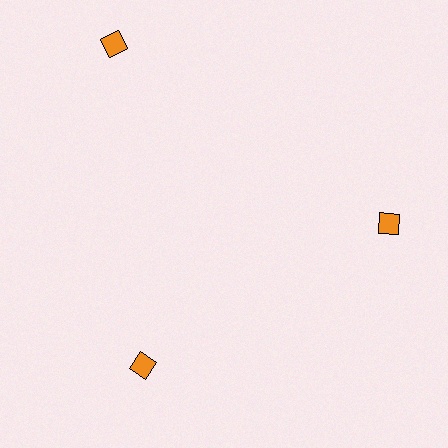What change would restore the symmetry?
The symmetry would be restored by moving it inward, back onto the ring so that all 3 diamonds sit at equal angles and equal distance from the center.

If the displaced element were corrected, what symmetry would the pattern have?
It would have 3-fold rotational symmetry — the pattern would map onto itself every 120 degrees.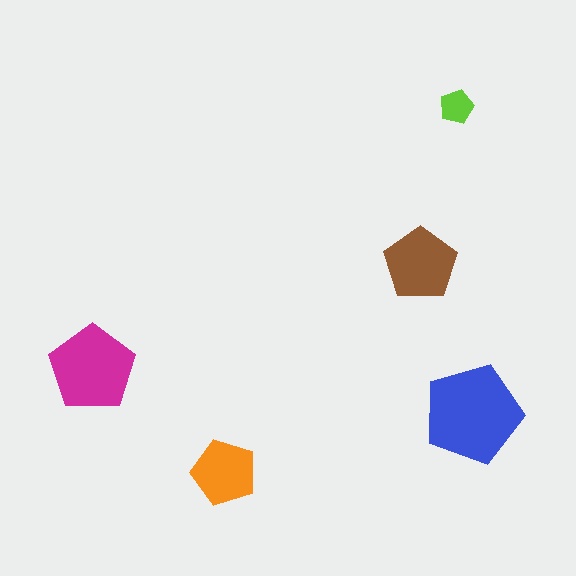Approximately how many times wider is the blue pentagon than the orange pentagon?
About 1.5 times wider.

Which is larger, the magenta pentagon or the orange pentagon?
The magenta one.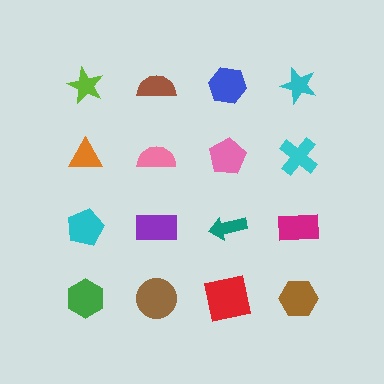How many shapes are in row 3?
4 shapes.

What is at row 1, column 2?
A brown semicircle.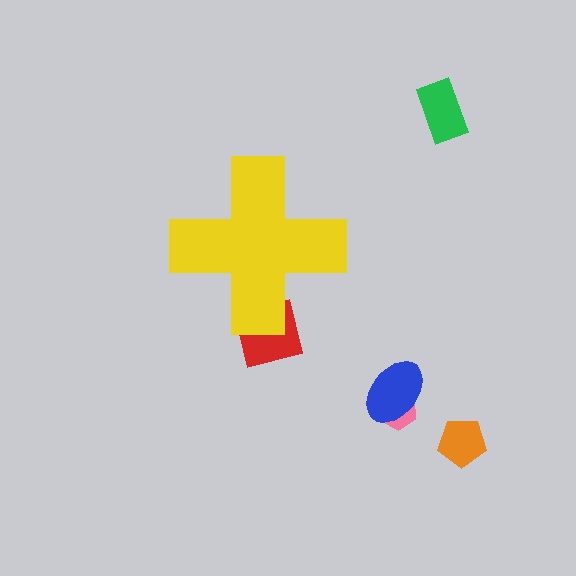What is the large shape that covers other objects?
A yellow cross.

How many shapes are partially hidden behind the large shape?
1 shape is partially hidden.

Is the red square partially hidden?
Yes, the red square is partially hidden behind the yellow cross.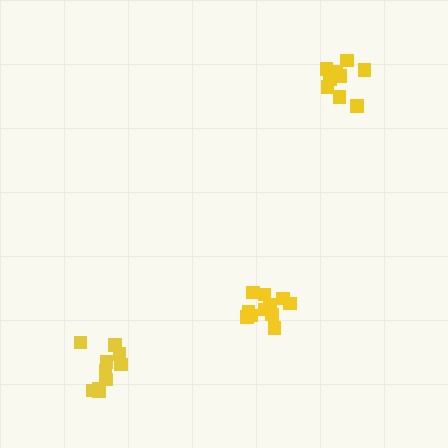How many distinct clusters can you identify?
There are 3 distinct clusters.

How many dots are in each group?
Group 1: 9 dots, Group 2: 11 dots, Group 3: 10 dots (30 total).